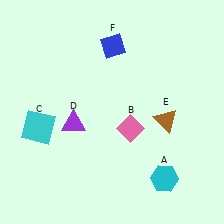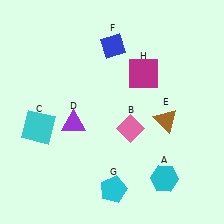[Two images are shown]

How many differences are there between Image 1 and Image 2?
There are 2 differences between the two images.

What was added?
A cyan pentagon (G), a magenta square (H) were added in Image 2.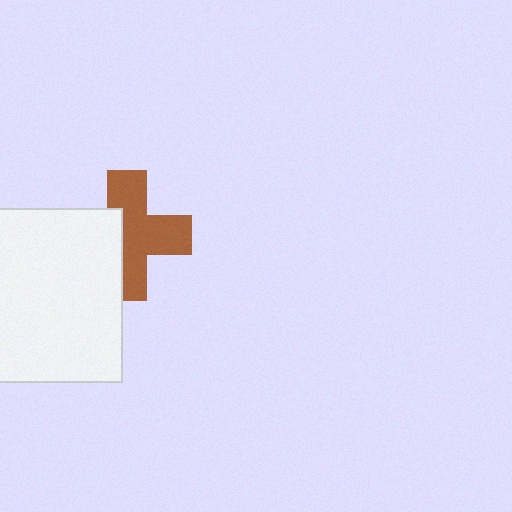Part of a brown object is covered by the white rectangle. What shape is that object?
It is a cross.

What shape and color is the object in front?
The object in front is a white rectangle.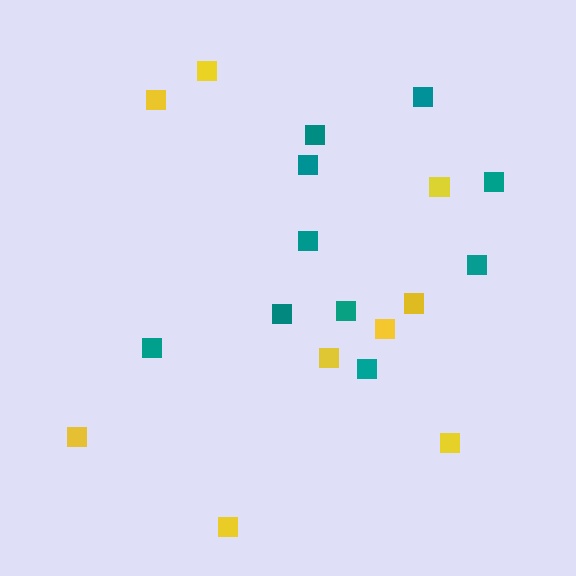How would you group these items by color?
There are 2 groups: one group of yellow squares (9) and one group of teal squares (10).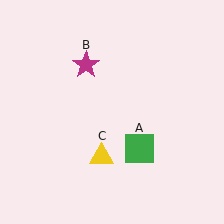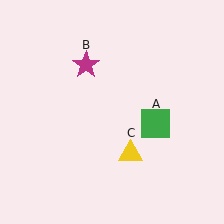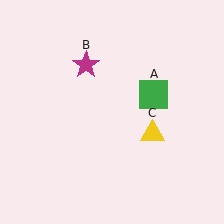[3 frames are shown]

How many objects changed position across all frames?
2 objects changed position: green square (object A), yellow triangle (object C).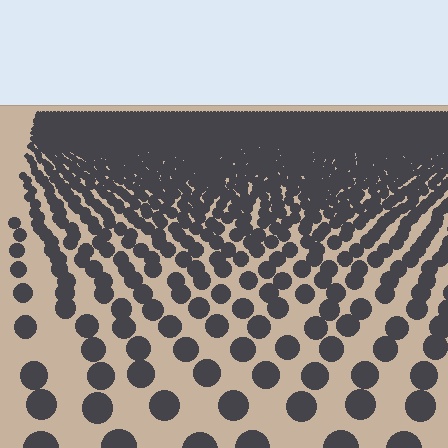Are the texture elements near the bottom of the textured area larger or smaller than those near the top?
Larger. Near the bottom, elements are closer to the viewer and appear at a bigger on-screen size.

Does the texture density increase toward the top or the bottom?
Density increases toward the top.